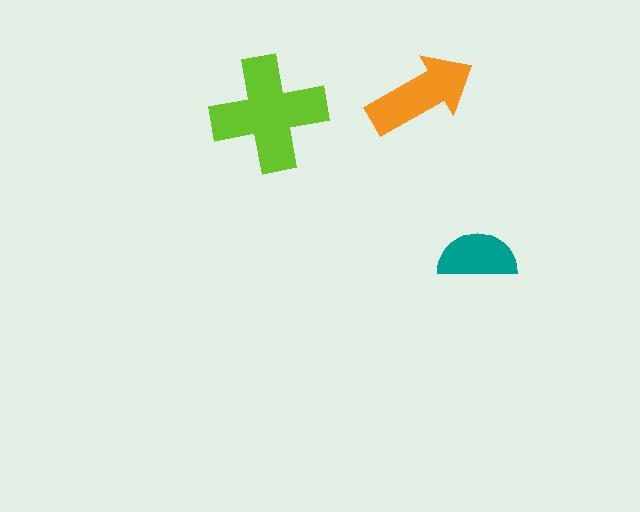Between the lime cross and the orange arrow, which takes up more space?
The lime cross.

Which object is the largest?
The lime cross.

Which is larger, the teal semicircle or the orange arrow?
The orange arrow.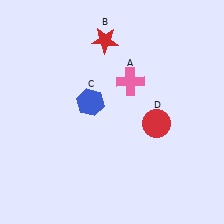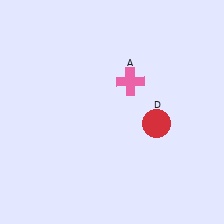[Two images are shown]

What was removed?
The blue hexagon (C), the red star (B) were removed in Image 2.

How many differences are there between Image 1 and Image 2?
There are 2 differences between the two images.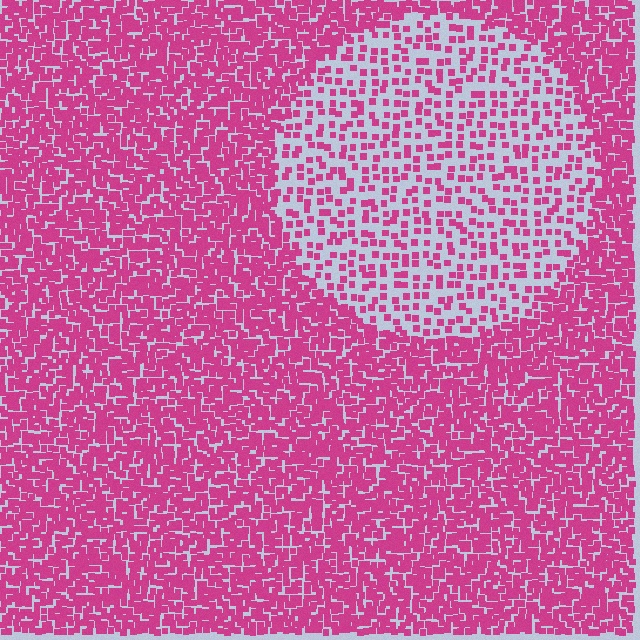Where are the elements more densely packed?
The elements are more densely packed outside the circle boundary.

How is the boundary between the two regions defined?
The boundary is defined by a change in element density (approximately 2.6x ratio). All elements are the same color, size, and shape.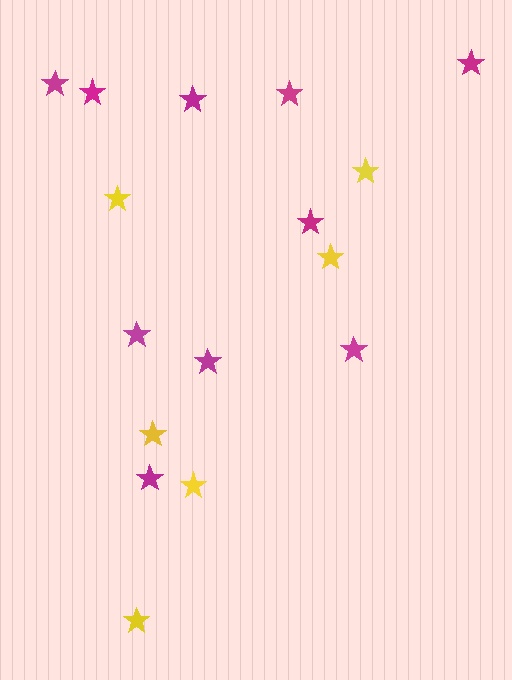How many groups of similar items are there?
There are 2 groups: one group of magenta stars (10) and one group of yellow stars (6).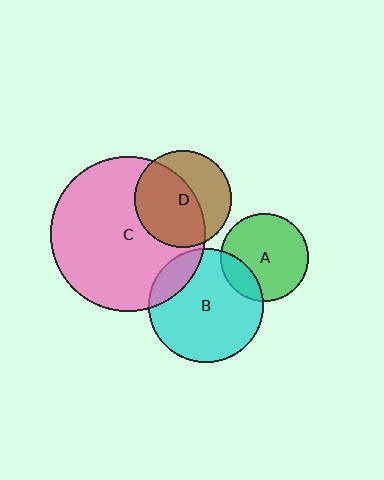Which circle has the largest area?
Circle C (pink).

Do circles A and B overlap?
Yes.